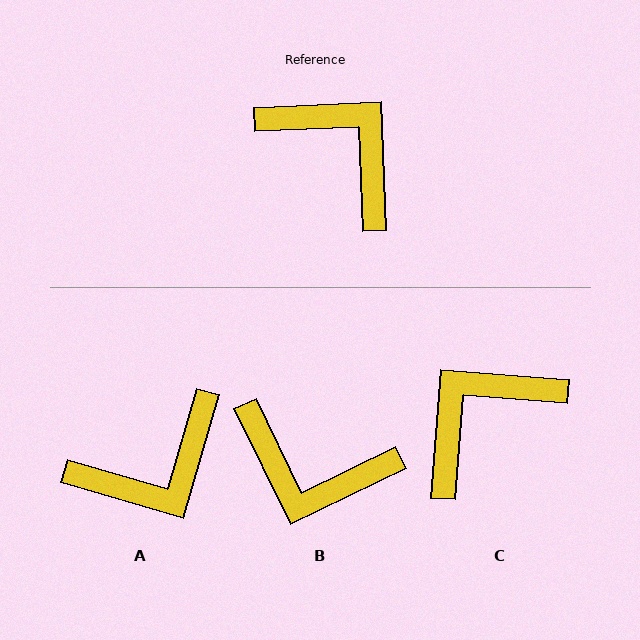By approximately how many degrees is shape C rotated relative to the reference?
Approximately 83 degrees counter-clockwise.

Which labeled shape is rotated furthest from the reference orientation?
B, about 156 degrees away.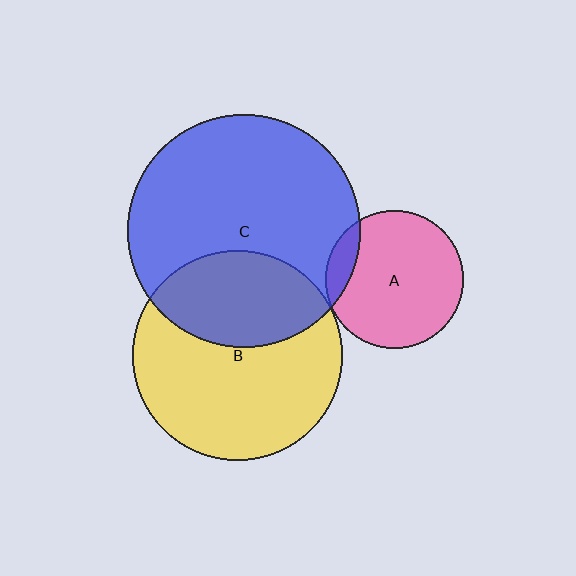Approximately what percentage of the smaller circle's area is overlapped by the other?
Approximately 35%.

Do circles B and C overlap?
Yes.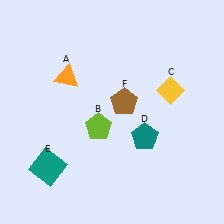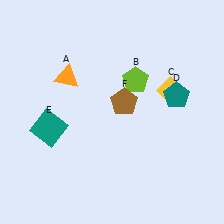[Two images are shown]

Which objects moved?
The objects that moved are: the lime pentagon (B), the teal pentagon (D), the teal square (E).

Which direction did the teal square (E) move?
The teal square (E) moved up.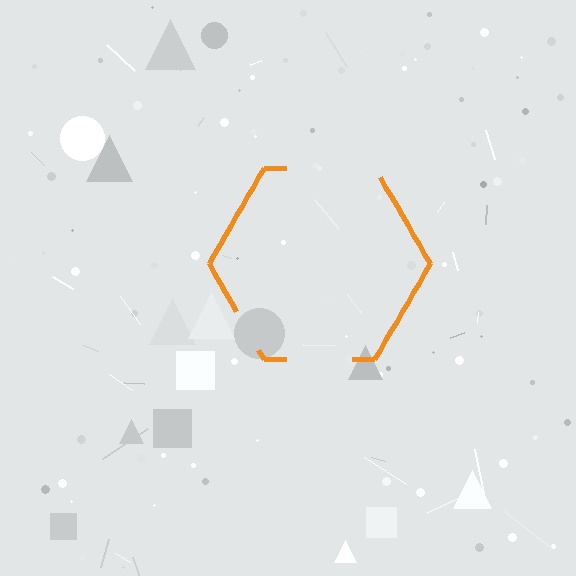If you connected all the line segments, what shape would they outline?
They would outline a hexagon.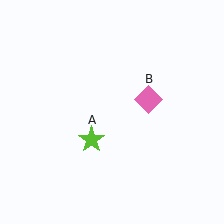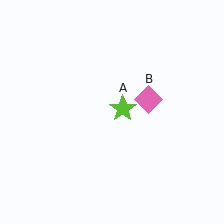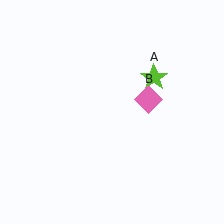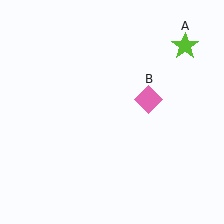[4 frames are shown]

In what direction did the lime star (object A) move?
The lime star (object A) moved up and to the right.